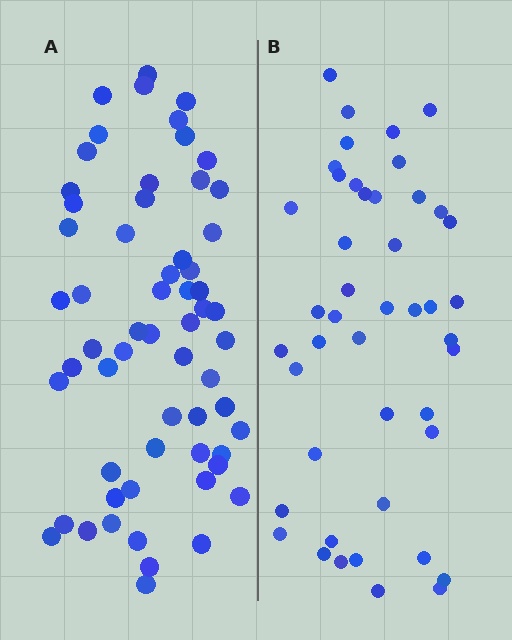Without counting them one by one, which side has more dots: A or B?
Region A (the left region) has more dots.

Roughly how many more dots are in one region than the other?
Region A has approximately 15 more dots than region B.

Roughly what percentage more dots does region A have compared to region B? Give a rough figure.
About 35% more.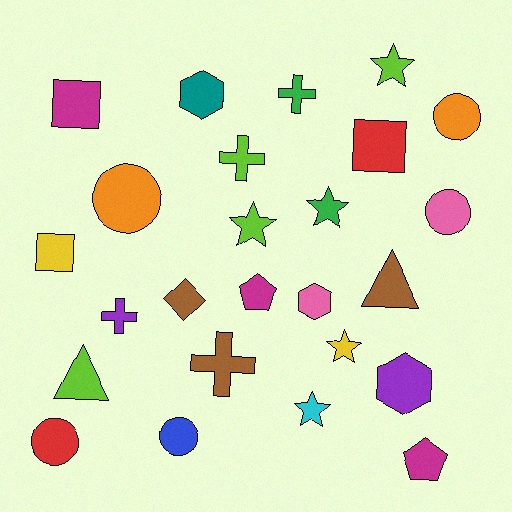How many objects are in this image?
There are 25 objects.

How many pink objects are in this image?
There are 2 pink objects.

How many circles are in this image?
There are 5 circles.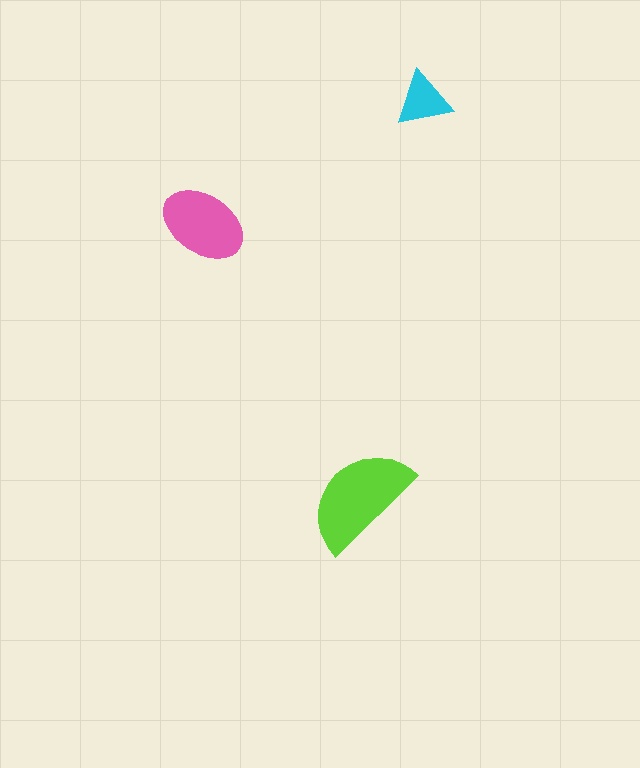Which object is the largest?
The lime semicircle.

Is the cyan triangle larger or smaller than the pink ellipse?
Smaller.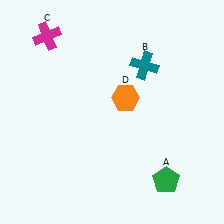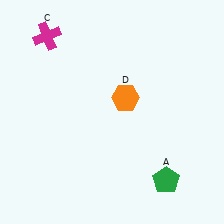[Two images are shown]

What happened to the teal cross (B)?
The teal cross (B) was removed in Image 2. It was in the top-right area of Image 1.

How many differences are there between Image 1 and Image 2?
There is 1 difference between the two images.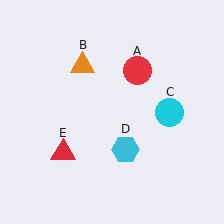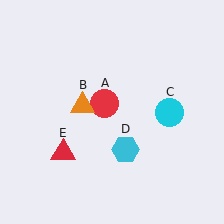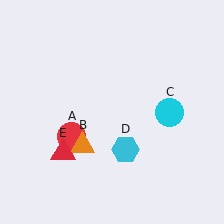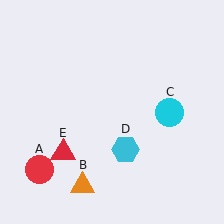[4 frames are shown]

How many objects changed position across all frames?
2 objects changed position: red circle (object A), orange triangle (object B).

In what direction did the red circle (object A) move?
The red circle (object A) moved down and to the left.